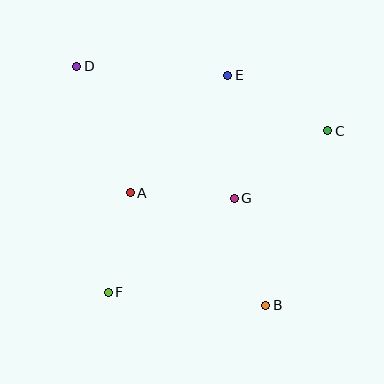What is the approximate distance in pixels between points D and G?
The distance between D and G is approximately 206 pixels.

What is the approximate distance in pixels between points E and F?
The distance between E and F is approximately 248 pixels.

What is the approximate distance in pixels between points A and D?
The distance between A and D is approximately 137 pixels.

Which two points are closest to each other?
Points A and F are closest to each other.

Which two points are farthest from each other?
Points B and D are farthest from each other.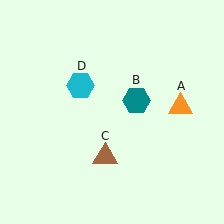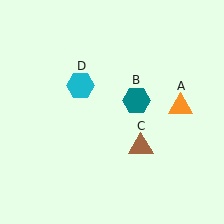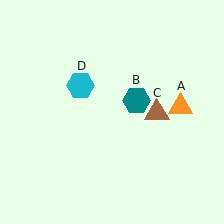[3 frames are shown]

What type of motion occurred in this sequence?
The brown triangle (object C) rotated counterclockwise around the center of the scene.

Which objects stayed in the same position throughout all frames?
Orange triangle (object A) and teal hexagon (object B) and cyan hexagon (object D) remained stationary.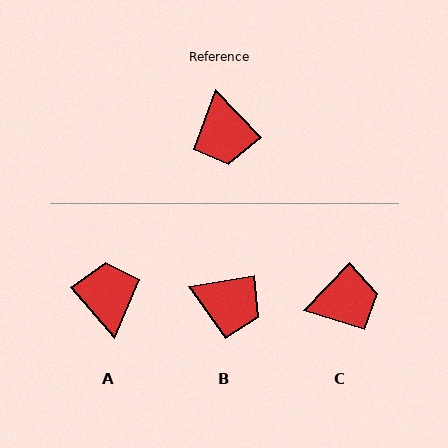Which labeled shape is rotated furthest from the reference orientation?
A, about 178 degrees away.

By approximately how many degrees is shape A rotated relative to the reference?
Approximately 178 degrees counter-clockwise.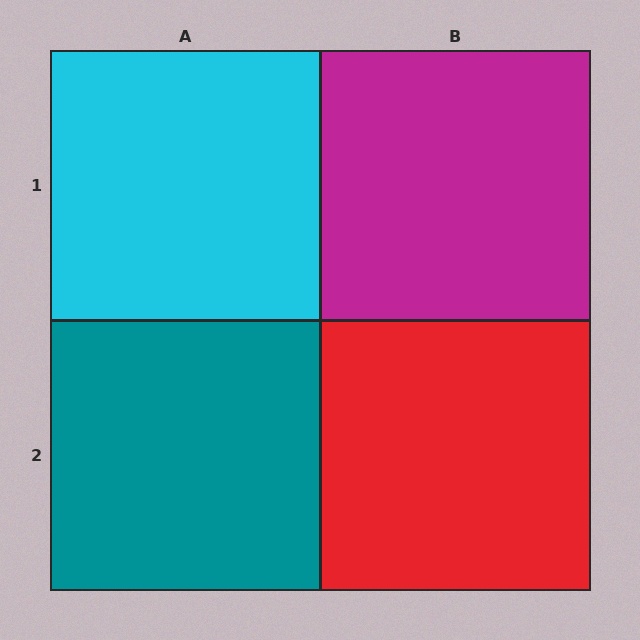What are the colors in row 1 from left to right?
Cyan, magenta.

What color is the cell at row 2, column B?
Red.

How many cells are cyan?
1 cell is cyan.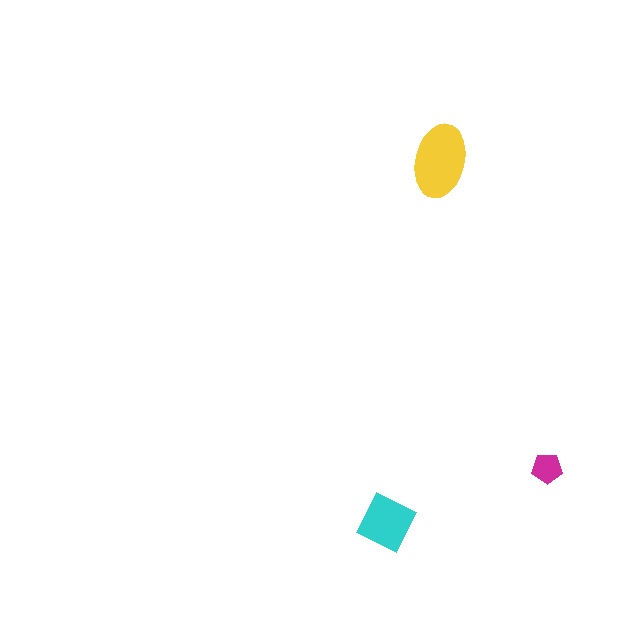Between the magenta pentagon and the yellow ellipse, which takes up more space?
The yellow ellipse.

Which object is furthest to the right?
The magenta pentagon is rightmost.